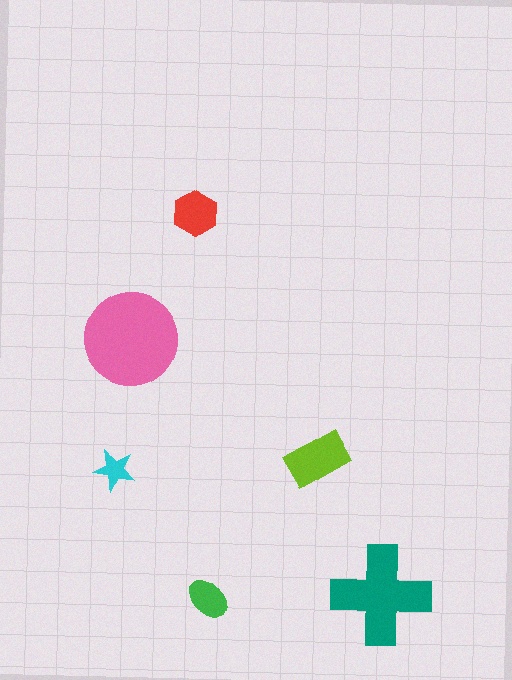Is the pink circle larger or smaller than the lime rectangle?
Larger.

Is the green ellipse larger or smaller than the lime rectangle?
Smaller.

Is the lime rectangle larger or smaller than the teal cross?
Smaller.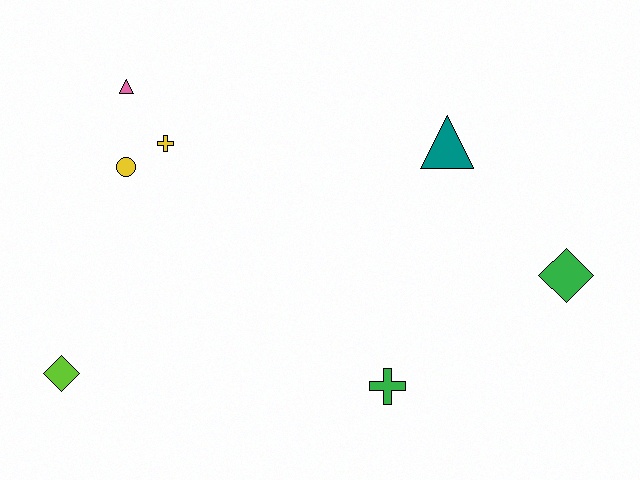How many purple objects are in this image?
There are no purple objects.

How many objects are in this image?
There are 7 objects.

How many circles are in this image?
There is 1 circle.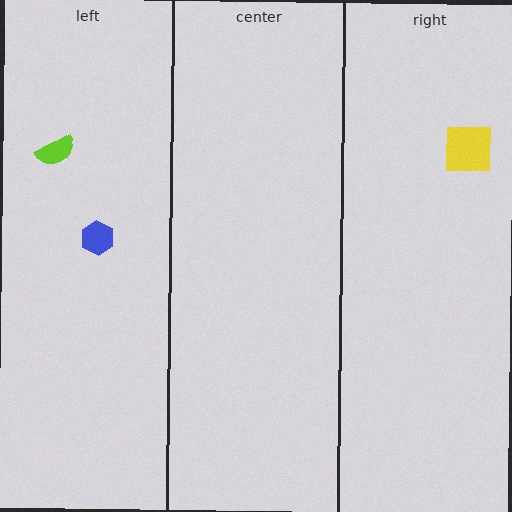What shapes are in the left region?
The blue hexagon, the lime semicircle.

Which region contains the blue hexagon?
The left region.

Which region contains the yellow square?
The right region.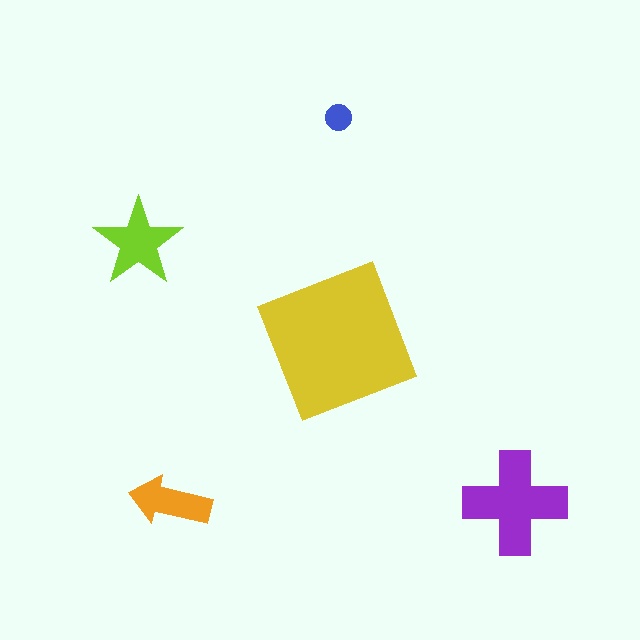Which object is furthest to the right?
The purple cross is rightmost.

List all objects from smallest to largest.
The blue circle, the orange arrow, the lime star, the purple cross, the yellow square.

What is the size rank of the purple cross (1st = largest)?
2nd.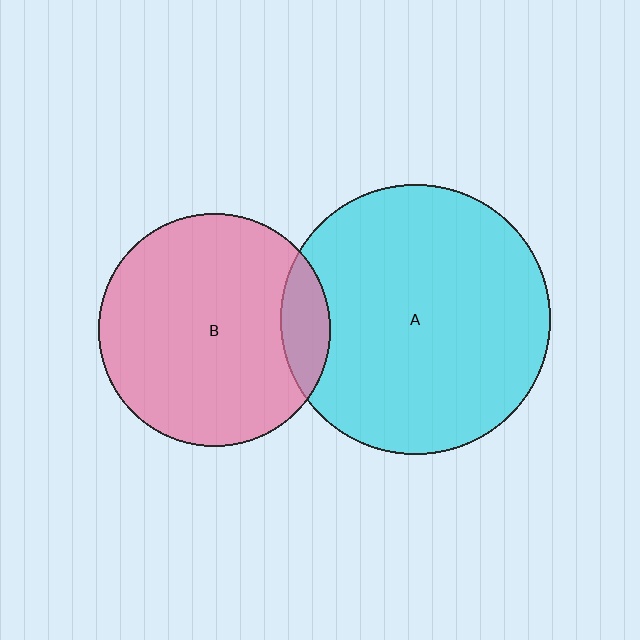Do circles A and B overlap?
Yes.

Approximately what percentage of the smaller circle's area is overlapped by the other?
Approximately 10%.